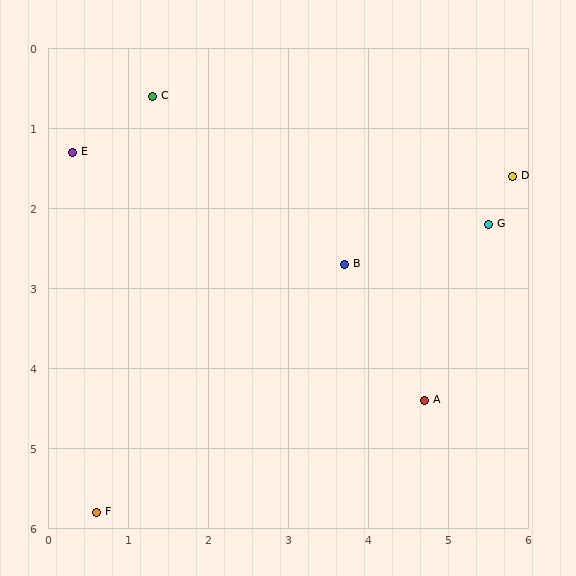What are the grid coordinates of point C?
Point C is at approximately (1.3, 0.6).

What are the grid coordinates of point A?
Point A is at approximately (4.7, 4.4).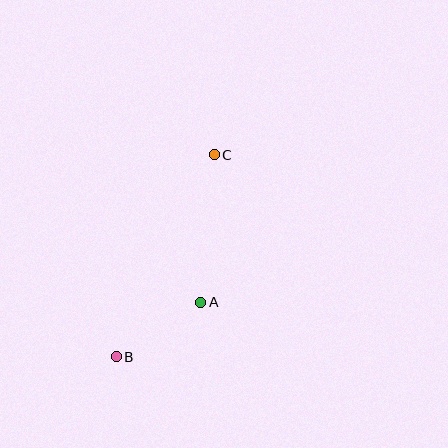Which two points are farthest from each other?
Points B and C are farthest from each other.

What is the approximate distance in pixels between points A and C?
The distance between A and C is approximately 148 pixels.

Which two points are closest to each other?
Points A and B are closest to each other.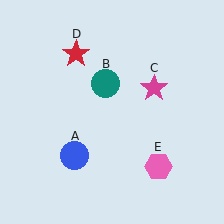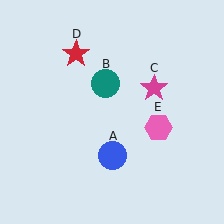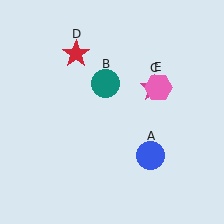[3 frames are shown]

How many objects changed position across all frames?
2 objects changed position: blue circle (object A), pink hexagon (object E).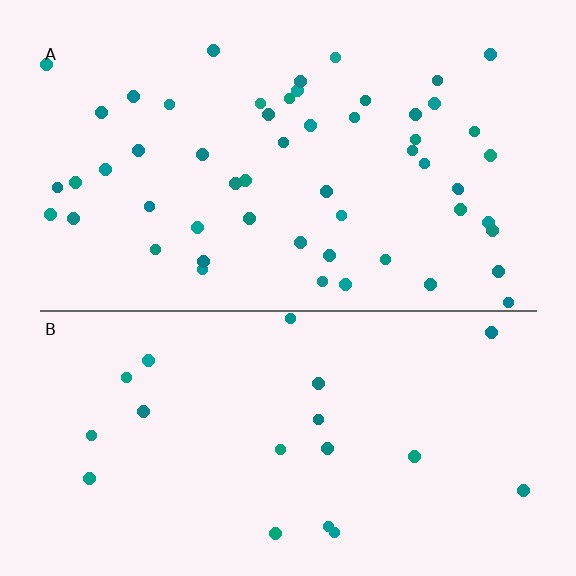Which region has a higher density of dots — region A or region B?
A (the top).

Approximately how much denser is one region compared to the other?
Approximately 2.8× — region A over region B.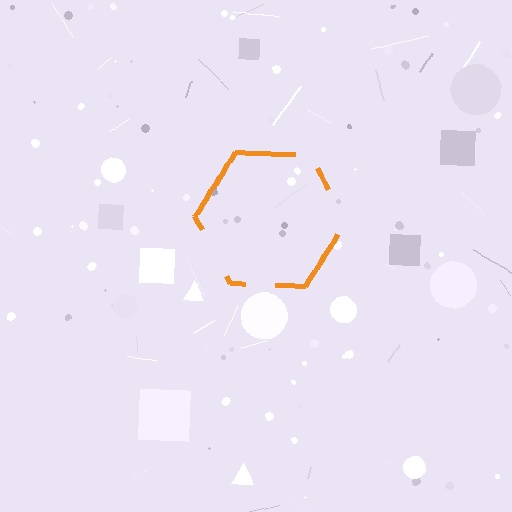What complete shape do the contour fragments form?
The contour fragments form a hexagon.